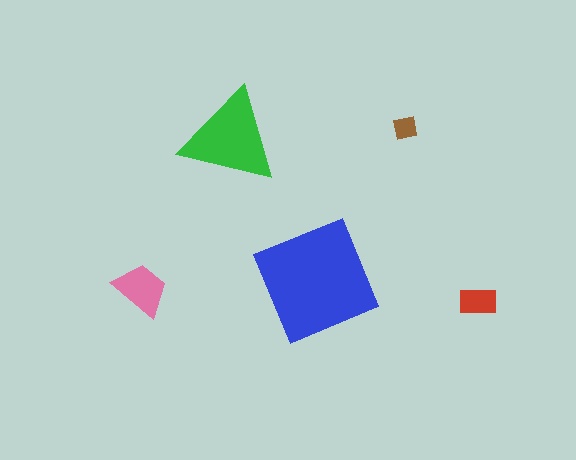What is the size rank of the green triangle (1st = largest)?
2nd.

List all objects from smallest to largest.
The brown square, the red rectangle, the pink trapezoid, the green triangle, the blue square.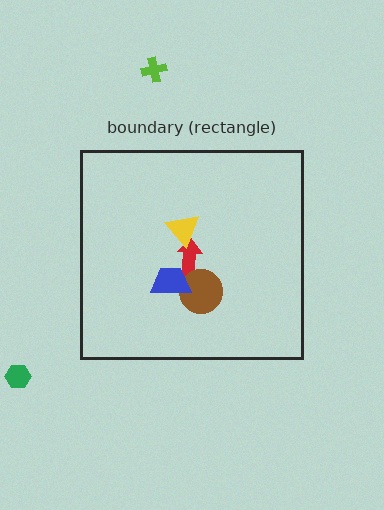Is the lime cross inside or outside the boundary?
Outside.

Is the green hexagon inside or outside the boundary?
Outside.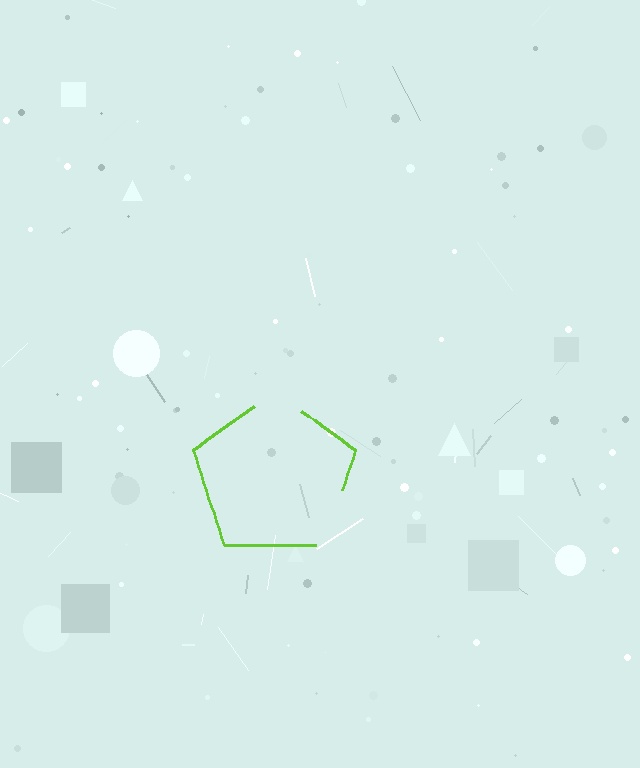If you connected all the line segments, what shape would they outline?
They would outline a pentagon.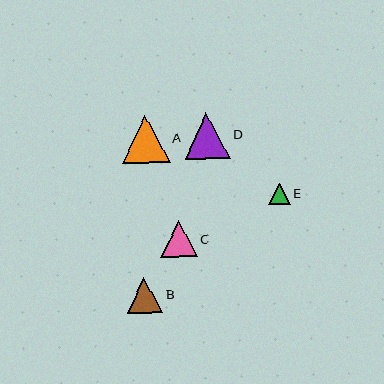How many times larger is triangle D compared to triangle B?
Triangle D is approximately 1.3 times the size of triangle B.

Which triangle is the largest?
Triangle A is the largest with a size of approximately 48 pixels.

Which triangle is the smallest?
Triangle E is the smallest with a size of approximately 21 pixels.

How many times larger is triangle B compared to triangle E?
Triangle B is approximately 1.7 times the size of triangle E.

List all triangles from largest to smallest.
From largest to smallest: A, D, C, B, E.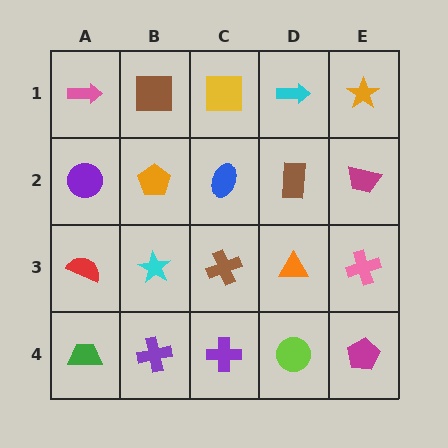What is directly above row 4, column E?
A pink cross.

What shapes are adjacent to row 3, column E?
A magenta trapezoid (row 2, column E), a magenta pentagon (row 4, column E), an orange triangle (row 3, column D).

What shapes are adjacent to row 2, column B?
A brown square (row 1, column B), a cyan star (row 3, column B), a purple circle (row 2, column A), a blue ellipse (row 2, column C).